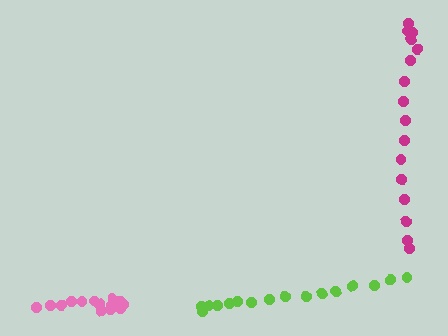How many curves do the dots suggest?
There are 3 distinct paths.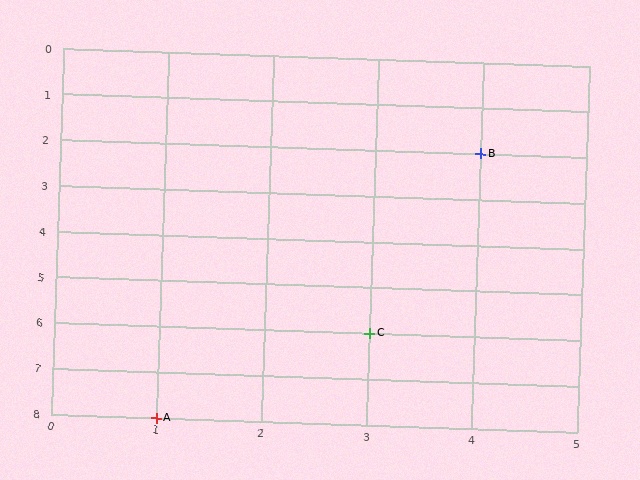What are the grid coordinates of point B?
Point B is at grid coordinates (4, 2).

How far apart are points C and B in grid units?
Points C and B are 1 column and 4 rows apart (about 4.1 grid units diagonally).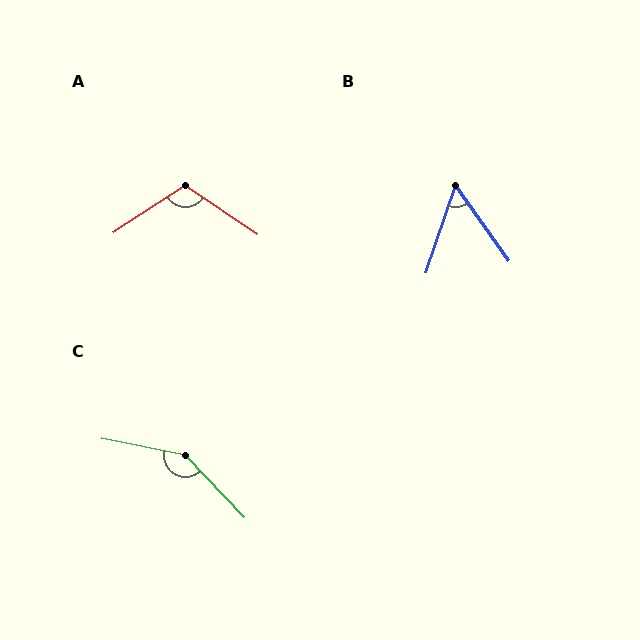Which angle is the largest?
C, at approximately 144 degrees.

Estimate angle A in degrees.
Approximately 113 degrees.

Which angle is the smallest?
B, at approximately 54 degrees.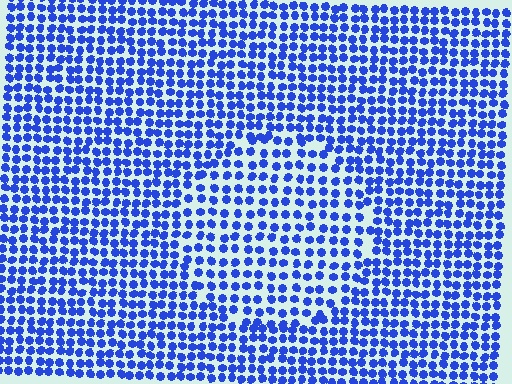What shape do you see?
I see a circle.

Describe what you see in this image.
The image contains small blue elements arranged at two different densities. A circle-shaped region is visible where the elements are less densely packed than the surrounding area.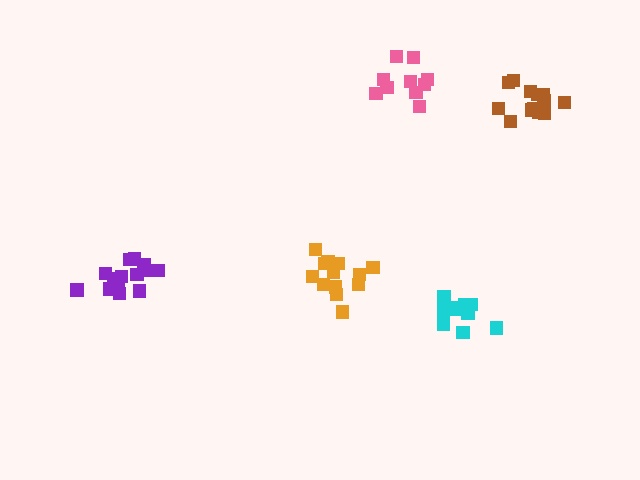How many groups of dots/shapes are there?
There are 5 groups.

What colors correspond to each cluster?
The clusters are colored: brown, cyan, orange, purple, pink.